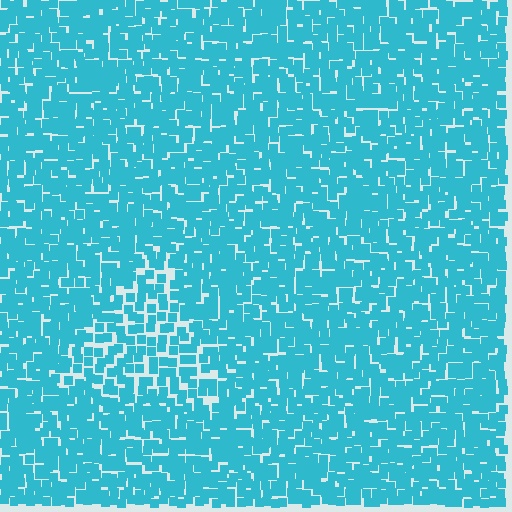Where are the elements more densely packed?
The elements are more densely packed outside the triangle boundary.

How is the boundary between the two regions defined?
The boundary is defined by a change in element density (approximately 1.5x ratio). All elements are the same color, size, and shape.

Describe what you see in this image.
The image contains small cyan elements arranged at two different densities. A triangle-shaped region is visible where the elements are less densely packed than the surrounding area.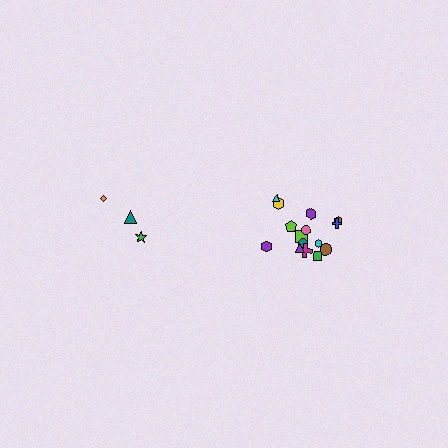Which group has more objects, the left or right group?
The right group.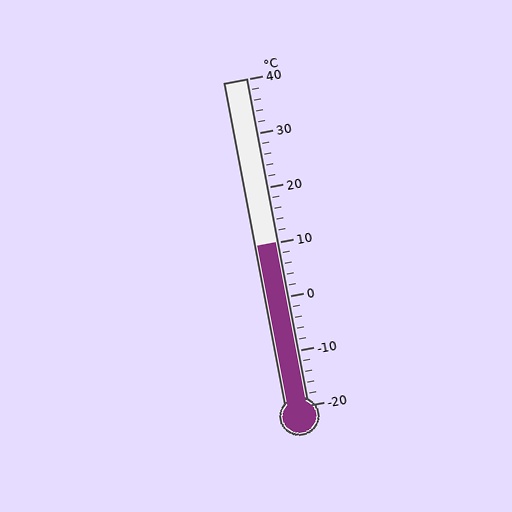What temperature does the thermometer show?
The thermometer shows approximately 10°C.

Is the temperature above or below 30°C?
The temperature is below 30°C.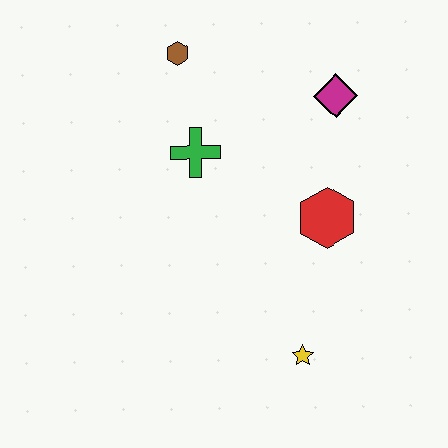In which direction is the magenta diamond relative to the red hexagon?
The magenta diamond is above the red hexagon.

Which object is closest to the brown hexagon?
The green cross is closest to the brown hexagon.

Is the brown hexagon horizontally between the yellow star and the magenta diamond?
No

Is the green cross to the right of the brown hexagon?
Yes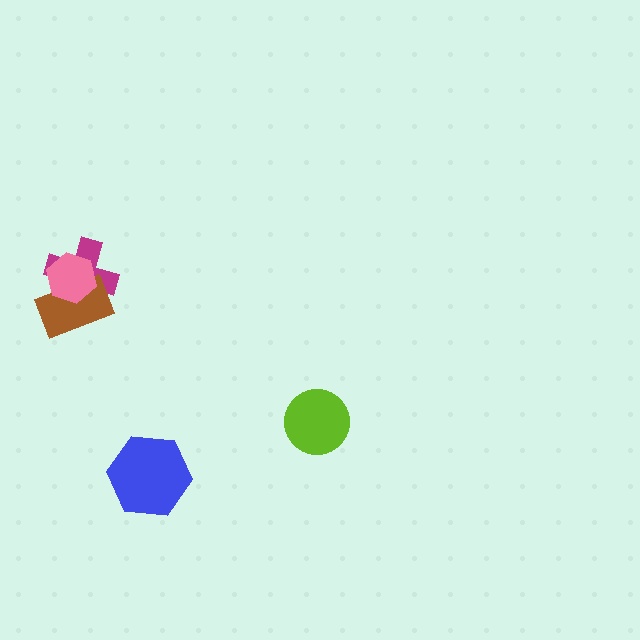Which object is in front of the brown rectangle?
The pink hexagon is in front of the brown rectangle.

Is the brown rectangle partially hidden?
Yes, it is partially covered by another shape.